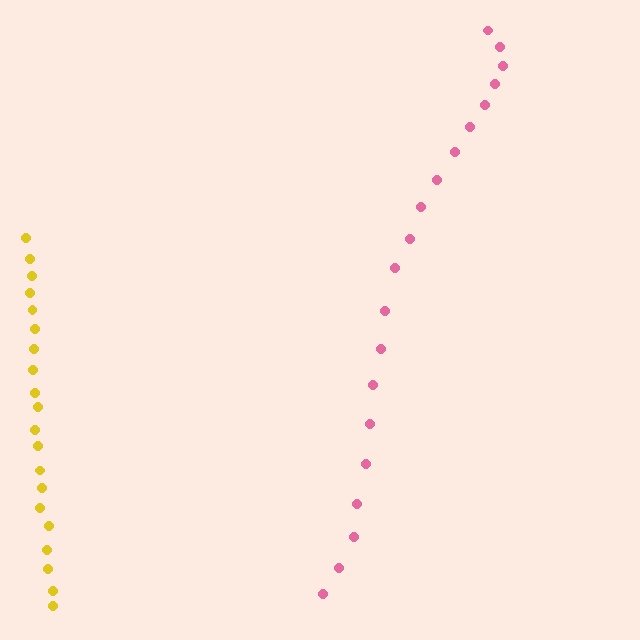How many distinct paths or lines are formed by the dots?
There are 2 distinct paths.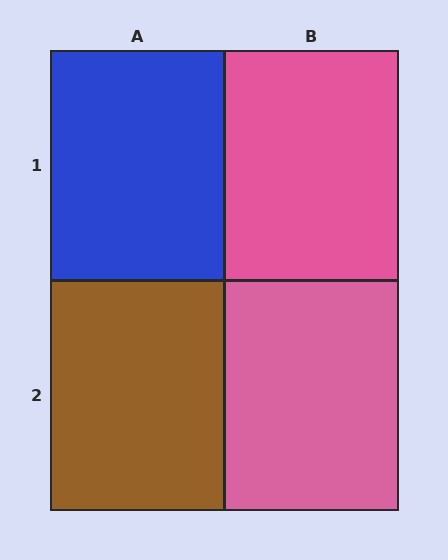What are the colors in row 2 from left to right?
Brown, pink.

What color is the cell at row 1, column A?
Blue.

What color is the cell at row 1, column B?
Pink.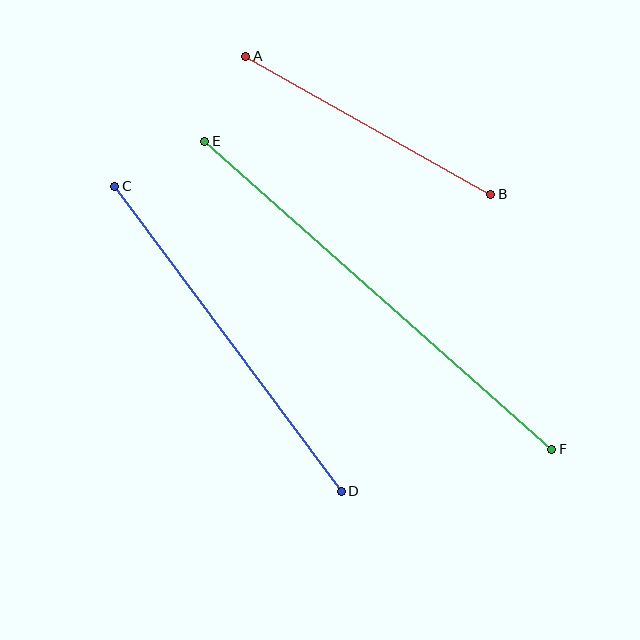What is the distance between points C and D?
The distance is approximately 380 pixels.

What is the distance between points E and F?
The distance is approximately 464 pixels.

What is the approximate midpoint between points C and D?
The midpoint is at approximately (228, 339) pixels.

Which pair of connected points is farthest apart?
Points E and F are farthest apart.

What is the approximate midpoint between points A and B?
The midpoint is at approximately (368, 125) pixels.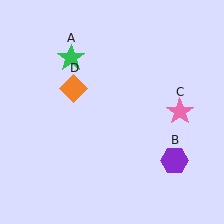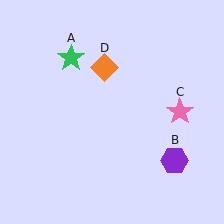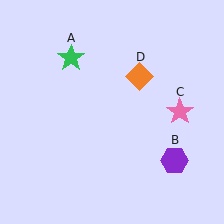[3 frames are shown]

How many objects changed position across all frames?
1 object changed position: orange diamond (object D).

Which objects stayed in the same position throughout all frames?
Green star (object A) and purple hexagon (object B) and pink star (object C) remained stationary.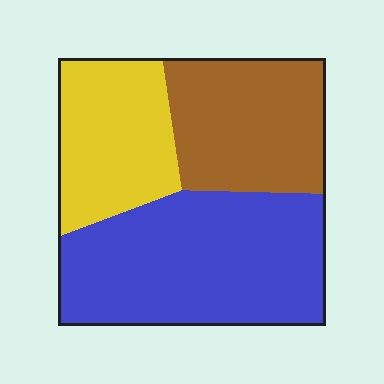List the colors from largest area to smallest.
From largest to smallest: blue, brown, yellow.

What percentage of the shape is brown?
Brown covers about 30% of the shape.